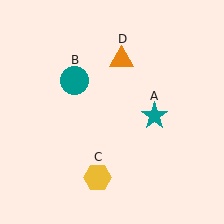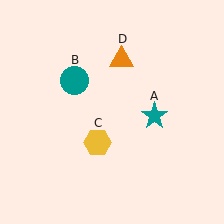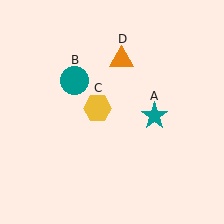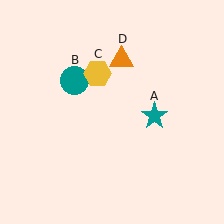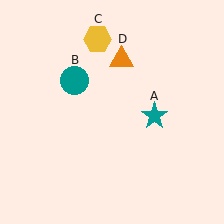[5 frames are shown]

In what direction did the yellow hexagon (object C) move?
The yellow hexagon (object C) moved up.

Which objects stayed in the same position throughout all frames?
Teal star (object A) and teal circle (object B) and orange triangle (object D) remained stationary.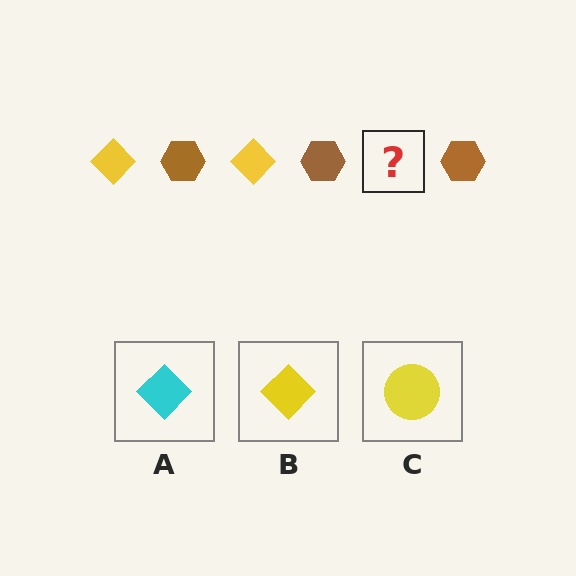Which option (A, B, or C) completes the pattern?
B.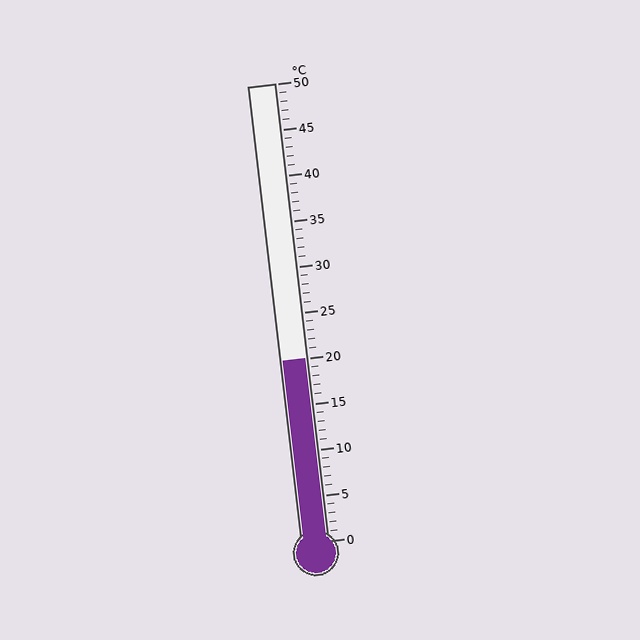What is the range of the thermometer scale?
The thermometer scale ranges from 0°C to 50°C.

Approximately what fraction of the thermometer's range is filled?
The thermometer is filled to approximately 40% of its range.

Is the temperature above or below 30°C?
The temperature is below 30°C.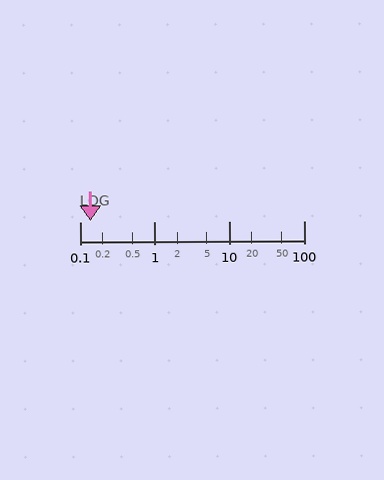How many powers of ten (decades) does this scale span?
The scale spans 3 decades, from 0.1 to 100.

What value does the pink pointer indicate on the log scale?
The pointer indicates approximately 0.14.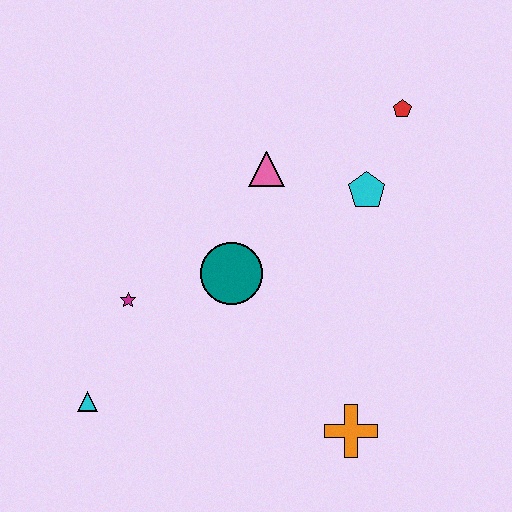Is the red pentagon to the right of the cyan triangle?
Yes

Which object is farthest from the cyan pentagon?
The cyan triangle is farthest from the cyan pentagon.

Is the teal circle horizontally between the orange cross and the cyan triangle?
Yes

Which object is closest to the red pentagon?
The cyan pentagon is closest to the red pentagon.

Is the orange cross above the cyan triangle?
No